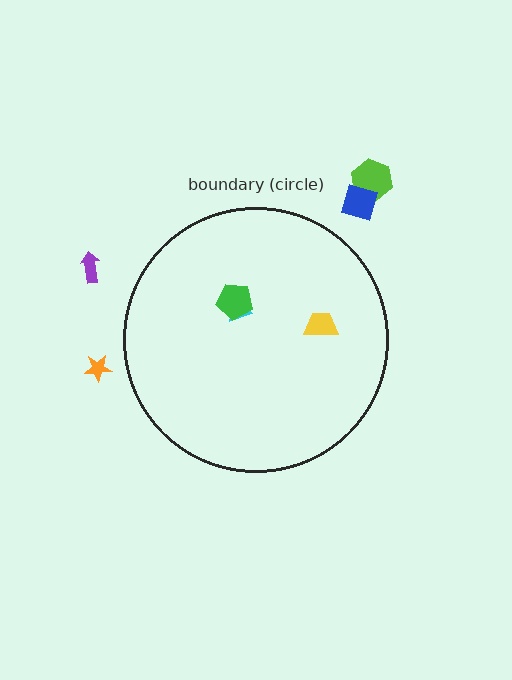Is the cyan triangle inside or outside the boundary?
Inside.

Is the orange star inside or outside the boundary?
Outside.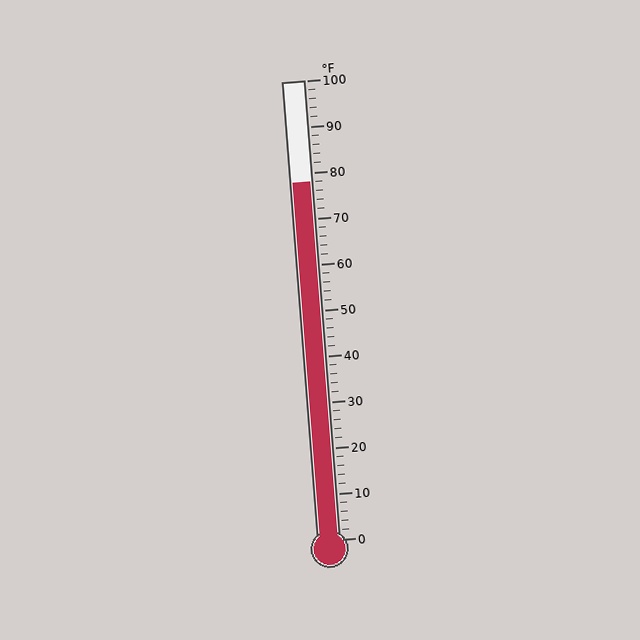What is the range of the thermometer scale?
The thermometer scale ranges from 0°F to 100°F.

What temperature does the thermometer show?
The thermometer shows approximately 78°F.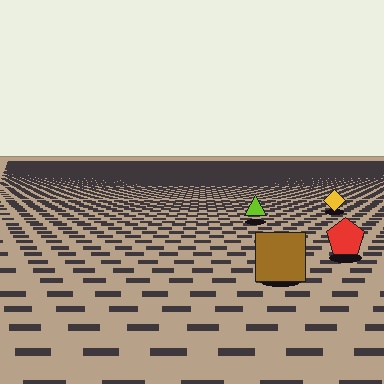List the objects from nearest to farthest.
From nearest to farthest: the brown square, the red pentagon, the lime triangle, the yellow diamond.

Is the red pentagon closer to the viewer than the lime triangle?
Yes. The red pentagon is closer — you can tell from the texture gradient: the ground texture is coarser near it.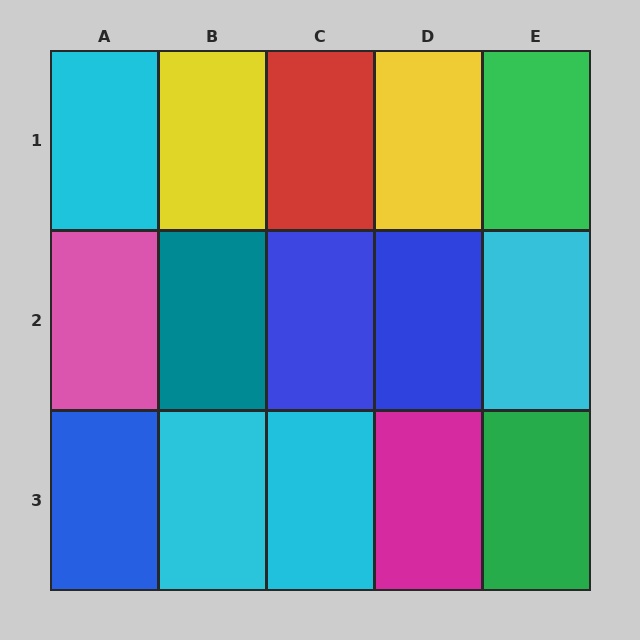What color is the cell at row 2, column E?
Cyan.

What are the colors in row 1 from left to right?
Cyan, yellow, red, yellow, green.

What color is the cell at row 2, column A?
Pink.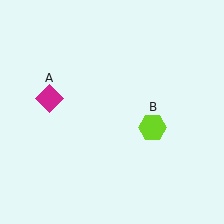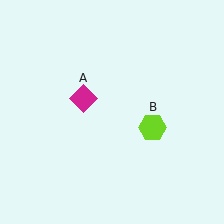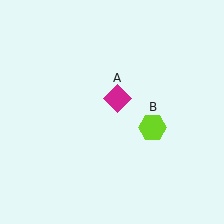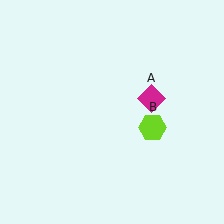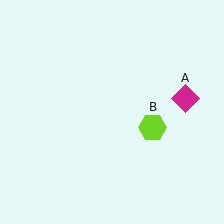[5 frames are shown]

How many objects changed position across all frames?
1 object changed position: magenta diamond (object A).